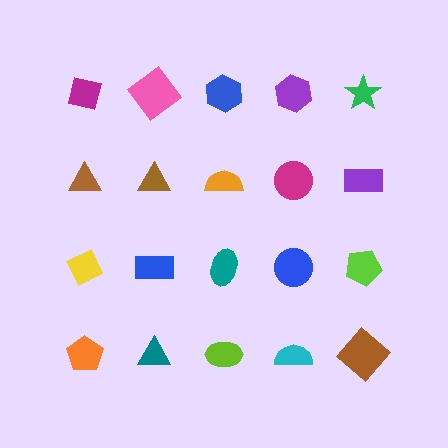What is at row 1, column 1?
A magenta square.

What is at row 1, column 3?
A blue hexagon.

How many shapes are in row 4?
5 shapes.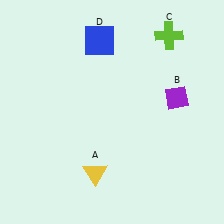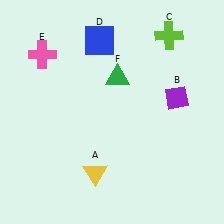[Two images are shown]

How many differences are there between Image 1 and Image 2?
There are 2 differences between the two images.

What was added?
A pink cross (E), a green triangle (F) were added in Image 2.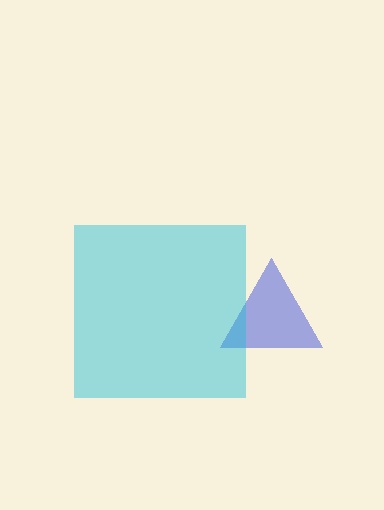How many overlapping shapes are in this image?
There are 2 overlapping shapes in the image.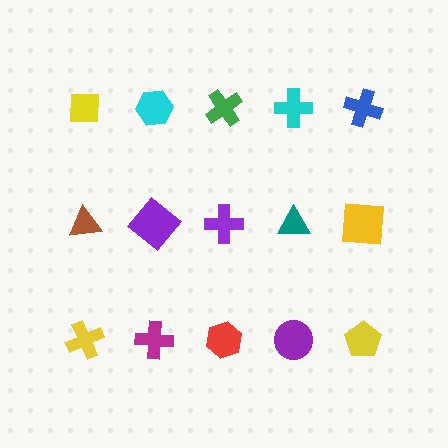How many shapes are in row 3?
5 shapes.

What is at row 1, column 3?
A green cross.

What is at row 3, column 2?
A magenta cross.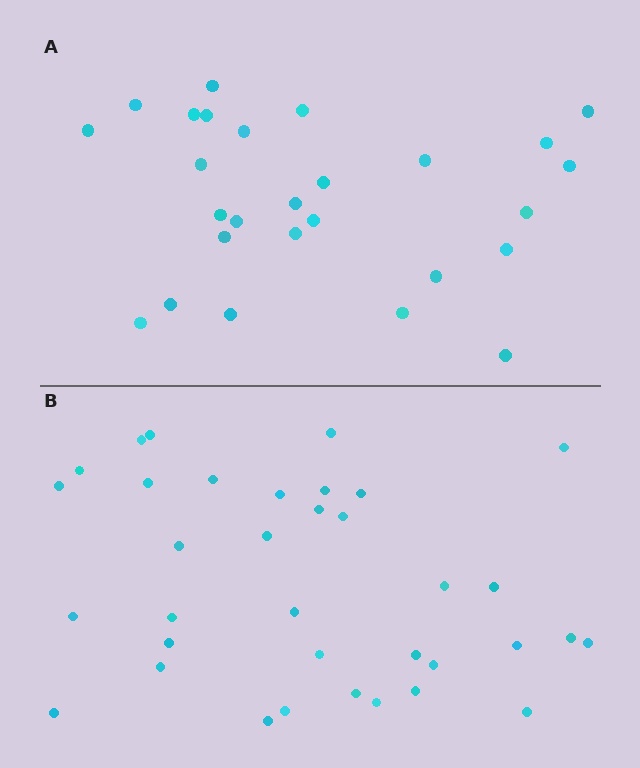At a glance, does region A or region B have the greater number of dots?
Region B (the bottom region) has more dots.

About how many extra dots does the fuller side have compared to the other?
Region B has roughly 8 or so more dots than region A.